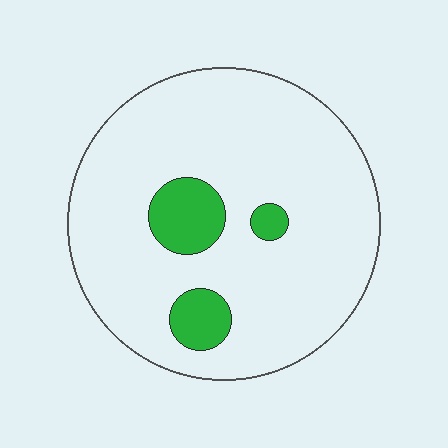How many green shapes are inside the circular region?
3.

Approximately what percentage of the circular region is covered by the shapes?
Approximately 10%.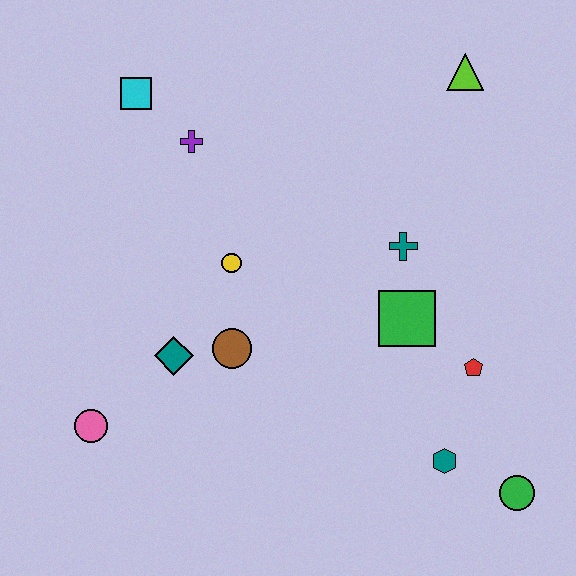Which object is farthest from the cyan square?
The green circle is farthest from the cyan square.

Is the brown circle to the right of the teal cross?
No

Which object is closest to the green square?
The teal cross is closest to the green square.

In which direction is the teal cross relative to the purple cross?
The teal cross is to the right of the purple cross.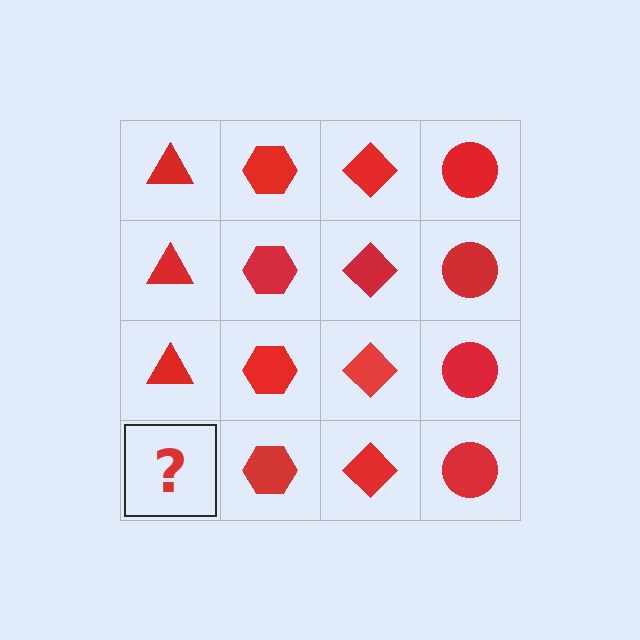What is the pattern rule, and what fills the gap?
The rule is that each column has a consistent shape. The gap should be filled with a red triangle.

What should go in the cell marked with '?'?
The missing cell should contain a red triangle.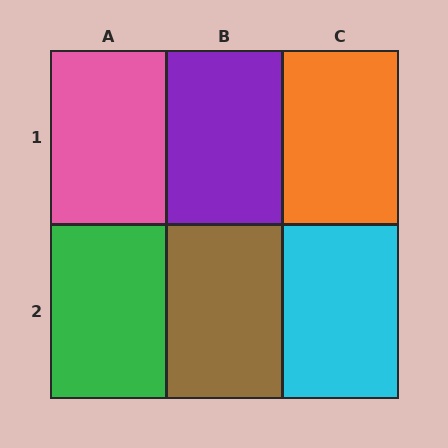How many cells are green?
1 cell is green.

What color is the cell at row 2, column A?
Green.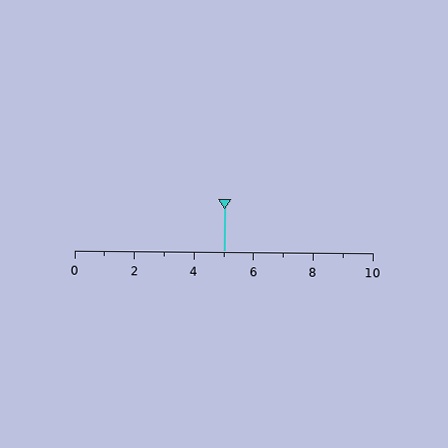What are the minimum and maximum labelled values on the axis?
The axis runs from 0 to 10.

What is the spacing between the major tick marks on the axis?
The major ticks are spaced 2 apart.